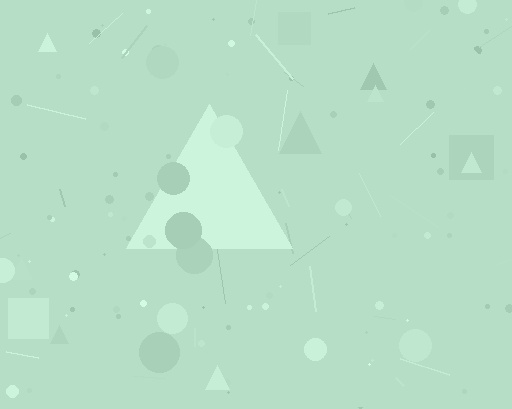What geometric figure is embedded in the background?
A triangle is embedded in the background.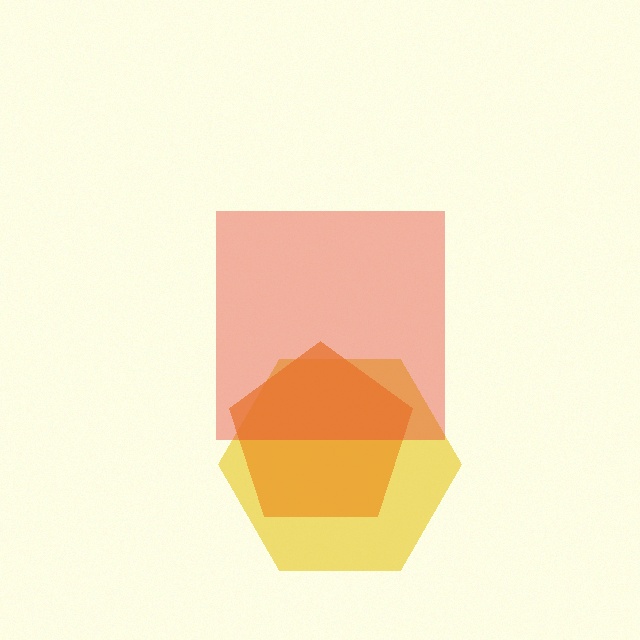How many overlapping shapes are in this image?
There are 3 overlapping shapes in the image.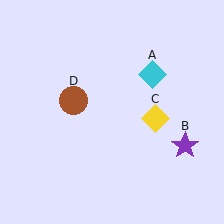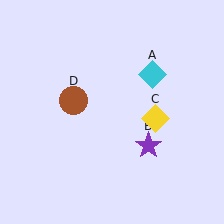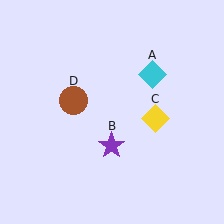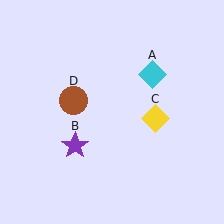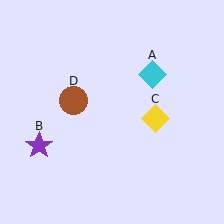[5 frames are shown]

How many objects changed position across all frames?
1 object changed position: purple star (object B).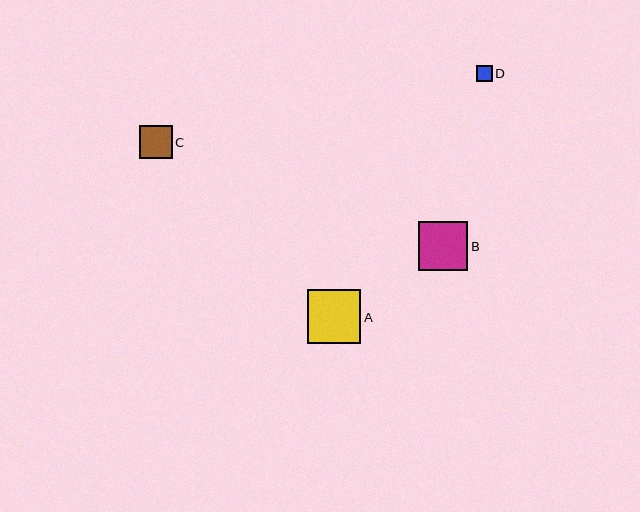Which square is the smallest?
Square D is the smallest with a size of approximately 16 pixels.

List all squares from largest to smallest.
From largest to smallest: A, B, C, D.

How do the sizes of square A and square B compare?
Square A and square B are approximately the same size.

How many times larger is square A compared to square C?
Square A is approximately 1.7 times the size of square C.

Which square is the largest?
Square A is the largest with a size of approximately 54 pixels.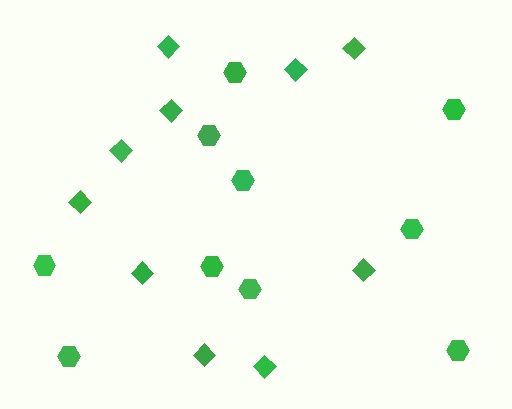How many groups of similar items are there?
There are 2 groups: one group of hexagons (10) and one group of diamonds (10).